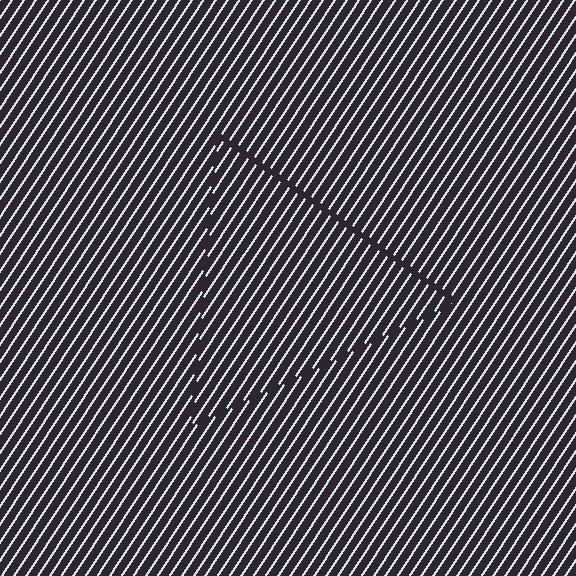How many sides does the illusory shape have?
3 sides — the line-ends trace a triangle.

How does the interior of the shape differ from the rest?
The interior of the shape contains the same grating, shifted by half a period — the contour is defined by the phase discontinuity where line-ends from the inner and outer gratings abut.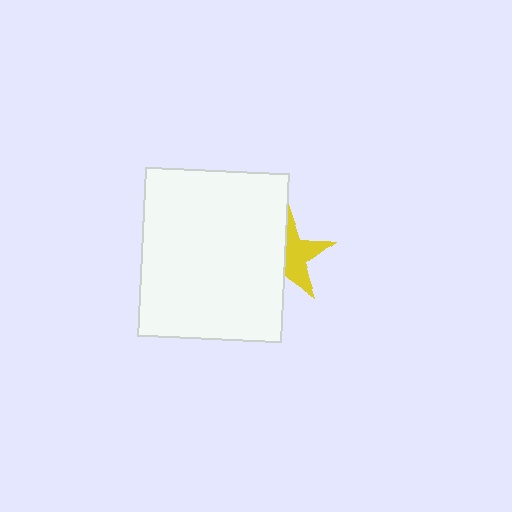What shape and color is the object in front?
The object in front is a white rectangle.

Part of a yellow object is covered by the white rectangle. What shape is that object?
It is a star.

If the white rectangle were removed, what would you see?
You would see the complete yellow star.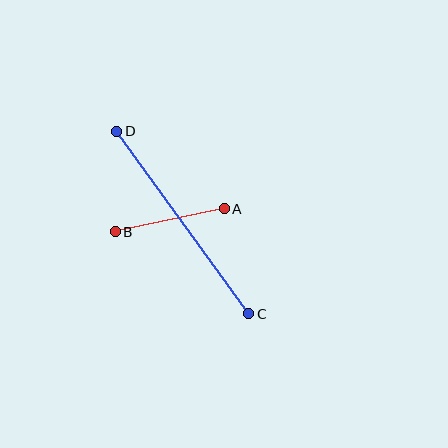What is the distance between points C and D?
The distance is approximately 225 pixels.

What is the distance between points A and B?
The distance is approximately 111 pixels.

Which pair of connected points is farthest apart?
Points C and D are farthest apart.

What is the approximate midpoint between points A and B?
The midpoint is at approximately (170, 220) pixels.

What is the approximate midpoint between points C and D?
The midpoint is at approximately (183, 223) pixels.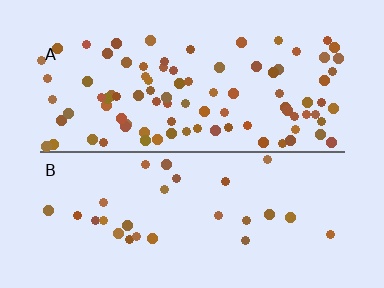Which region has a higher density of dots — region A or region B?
A (the top).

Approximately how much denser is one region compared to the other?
Approximately 3.2× — region A over region B.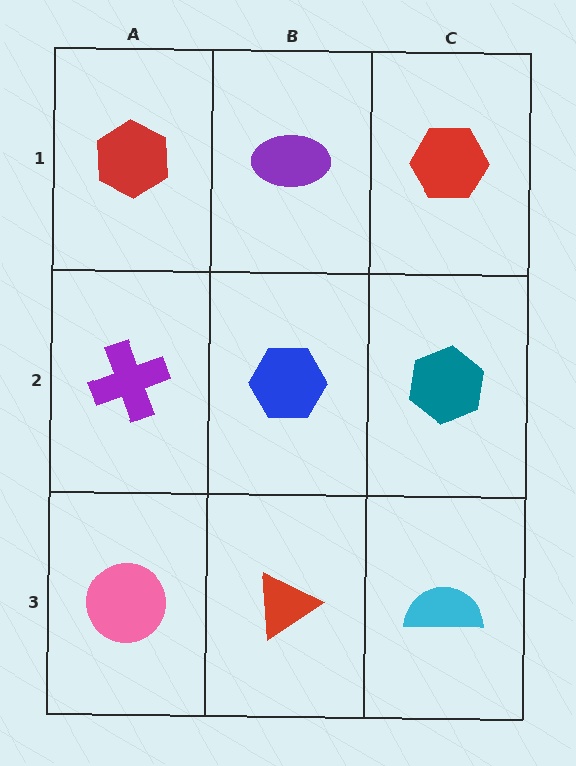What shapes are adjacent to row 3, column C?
A teal hexagon (row 2, column C), a red triangle (row 3, column B).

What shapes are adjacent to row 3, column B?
A blue hexagon (row 2, column B), a pink circle (row 3, column A), a cyan semicircle (row 3, column C).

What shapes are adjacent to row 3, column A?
A purple cross (row 2, column A), a red triangle (row 3, column B).